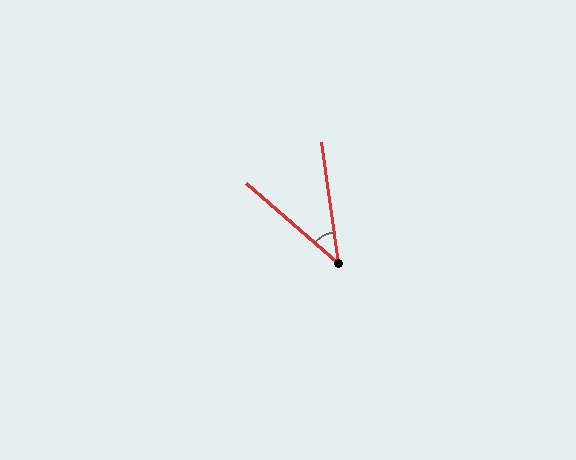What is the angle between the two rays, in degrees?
Approximately 41 degrees.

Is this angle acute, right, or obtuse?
It is acute.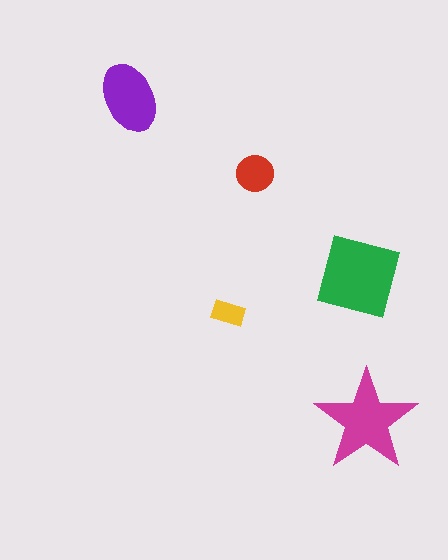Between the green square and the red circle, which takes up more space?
The green square.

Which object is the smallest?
The yellow rectangle.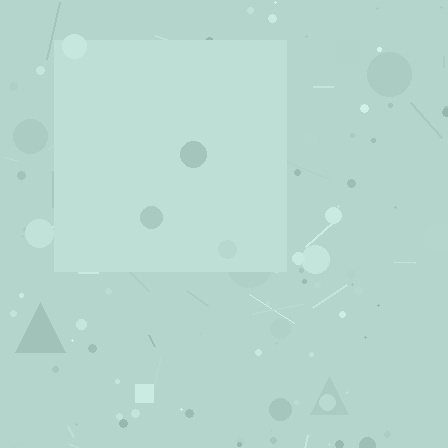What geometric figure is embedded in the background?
A square is embedded in the background.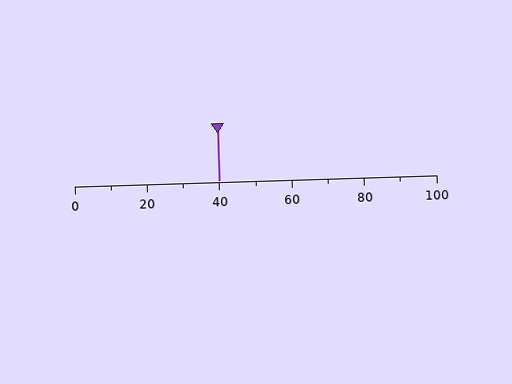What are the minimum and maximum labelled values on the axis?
The axis runs from 0 to 100.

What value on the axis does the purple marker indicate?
The marker indicates approximately 40.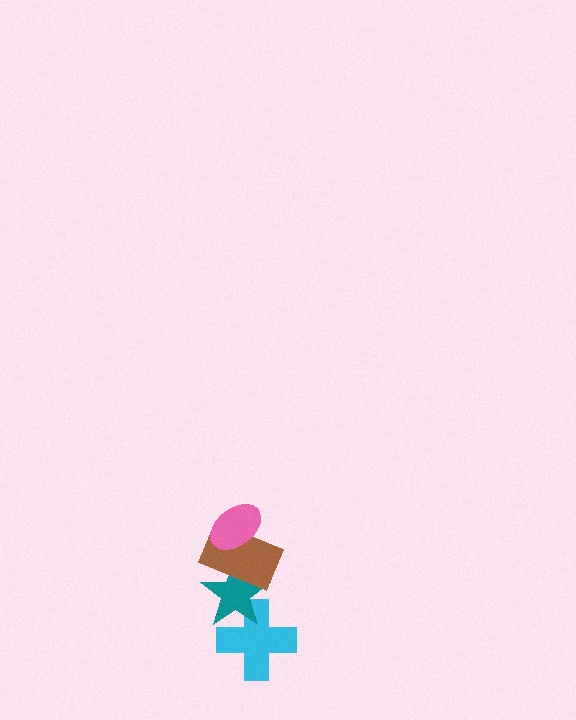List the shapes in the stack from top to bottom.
From top to bottom: the pink ellipse, the brown rectangle, the teal star, the cyan cross.